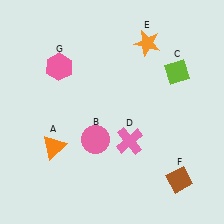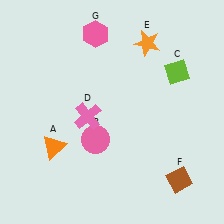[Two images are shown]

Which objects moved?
The objects that moved are: the pink cross (D), the pink hexagon (G).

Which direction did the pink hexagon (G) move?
The pink hexagon (G) moved right.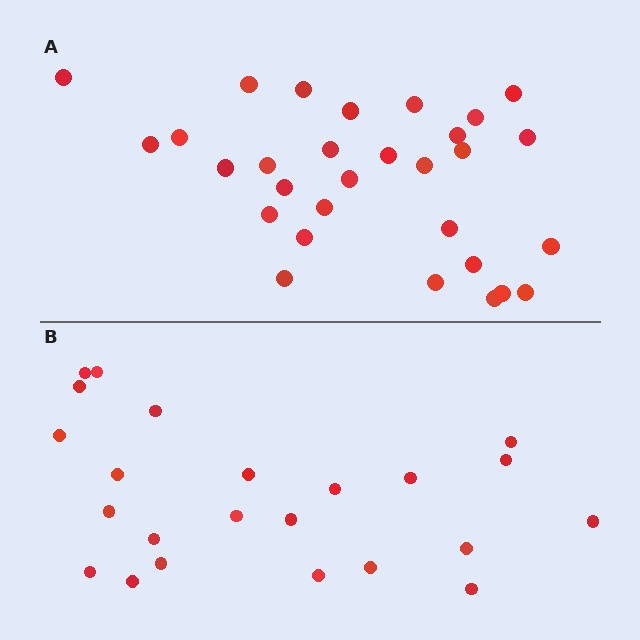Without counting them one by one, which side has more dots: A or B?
Region A (the top region) has more dots.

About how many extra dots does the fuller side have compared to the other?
Region A has roughly 8 or so more dots than region B.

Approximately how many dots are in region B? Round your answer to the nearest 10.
About 20 dots. (The exact count is 23, which rounds to 20.)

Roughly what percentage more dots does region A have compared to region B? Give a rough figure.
About 30% more.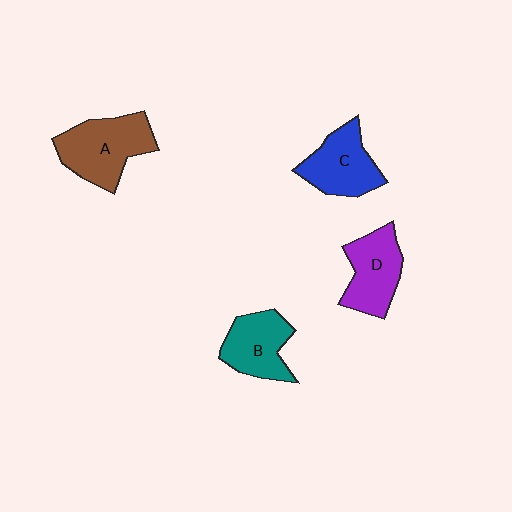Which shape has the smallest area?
Shape B (teal).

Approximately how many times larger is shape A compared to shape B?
Approximately 1.3 times.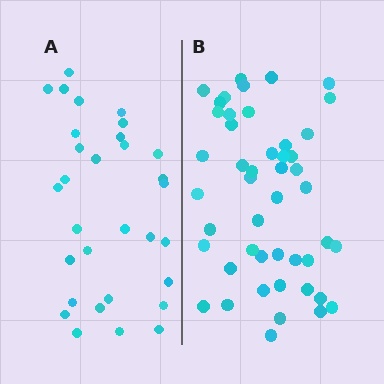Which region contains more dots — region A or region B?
Region B (the right region) has more dots.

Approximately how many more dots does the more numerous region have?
Region B has approximately 15 more dots than region A.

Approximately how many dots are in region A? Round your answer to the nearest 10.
About 30 dots. (The exact count is 31, which rounds to 30.)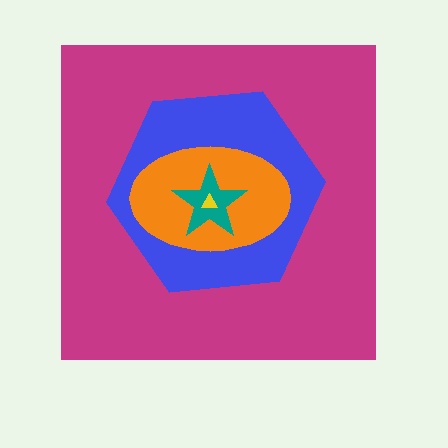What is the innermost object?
The yellow triangle.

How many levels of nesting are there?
5.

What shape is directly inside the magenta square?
The blue hexagon.